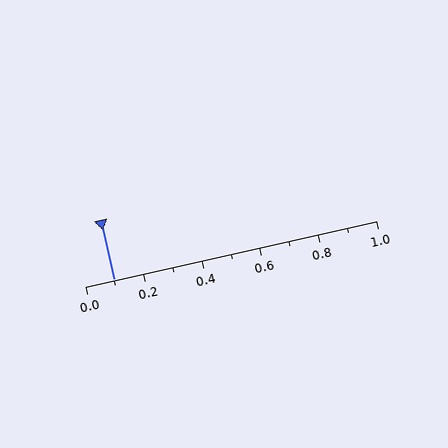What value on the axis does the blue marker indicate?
The marker indicates approximately 0.1.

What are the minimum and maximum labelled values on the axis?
The axis runs from 0.0 to 1.0.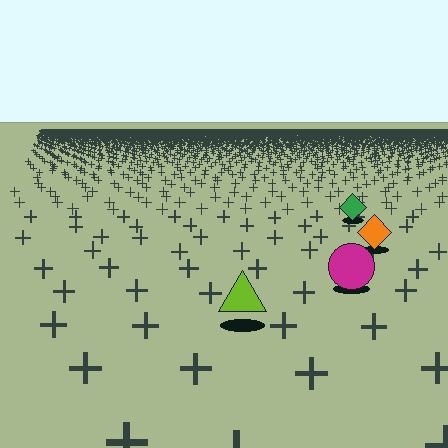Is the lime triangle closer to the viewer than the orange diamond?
Yes. The lime triangle is closer — you can tell from the texture gradient: the ground texture is coarser near it.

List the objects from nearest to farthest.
From nearest to farthest: the lime triangle, the magenta circle, the orange diamond, the green diamond.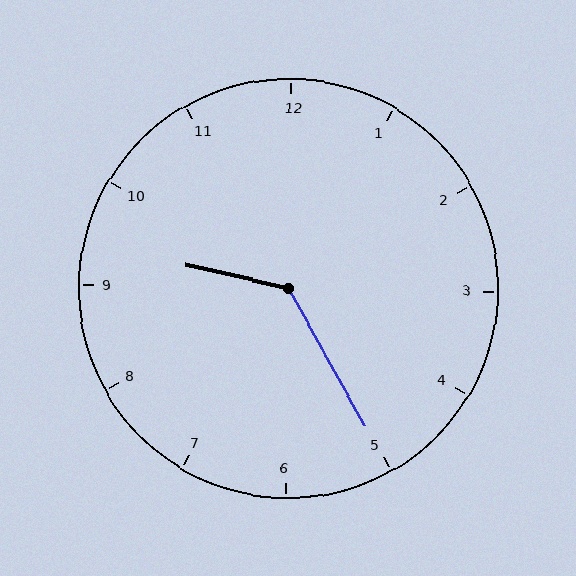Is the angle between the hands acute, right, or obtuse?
It is obtuse.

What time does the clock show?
9:25.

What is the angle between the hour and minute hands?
Approximately 132 degrees.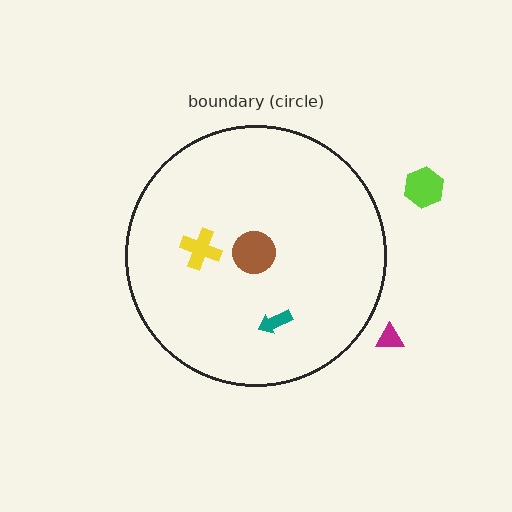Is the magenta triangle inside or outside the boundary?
Outside.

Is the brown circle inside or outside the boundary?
Inside.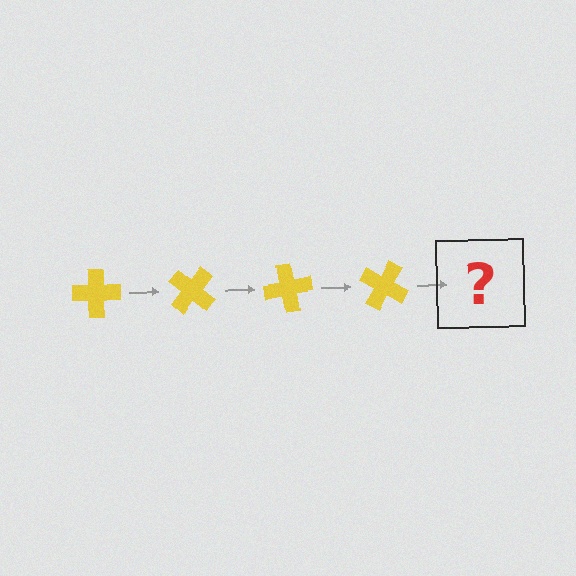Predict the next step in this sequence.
The next step is a yellow cross rotated 160 degrees.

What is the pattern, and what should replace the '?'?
The pattern is that the cross rotates 40 degrees each step. The '?' should be a yellow cross rotated 160 degrees.